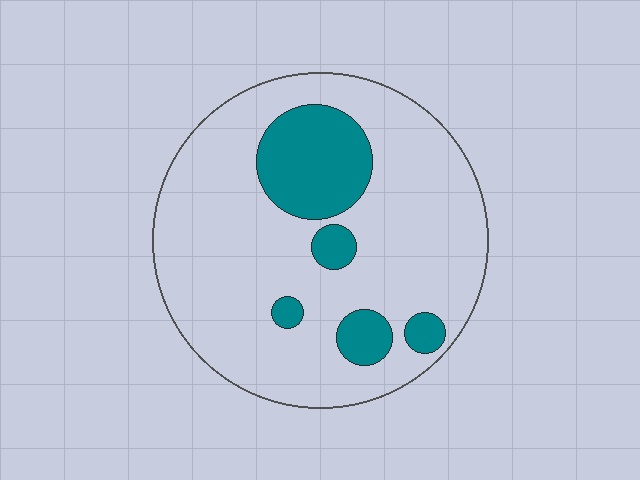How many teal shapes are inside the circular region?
5.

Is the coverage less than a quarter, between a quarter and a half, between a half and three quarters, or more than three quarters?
Less than a quarter.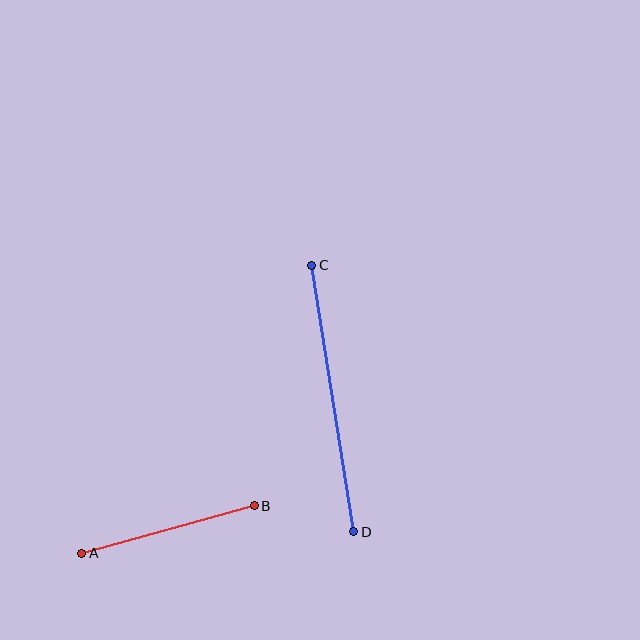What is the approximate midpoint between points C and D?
The midpoint is at approximately (333, 399) pixels.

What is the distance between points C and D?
The distance is approximately 270 pixels.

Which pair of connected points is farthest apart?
Points C and D are farthest apart.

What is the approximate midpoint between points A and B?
The midpoint is at approximately (168, 530) pixels.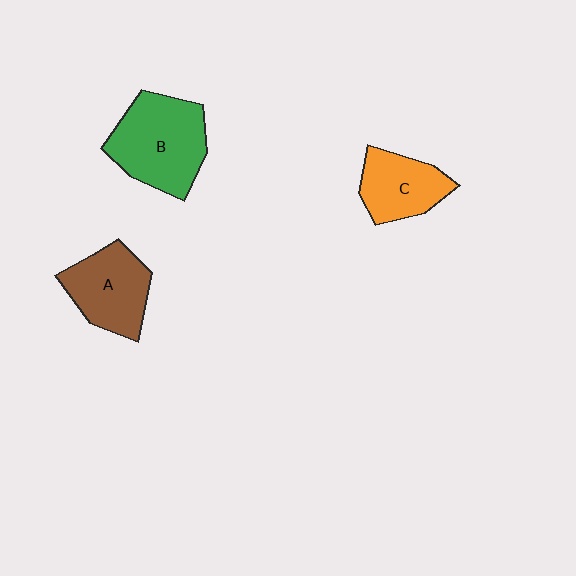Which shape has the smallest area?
Shape C (orange).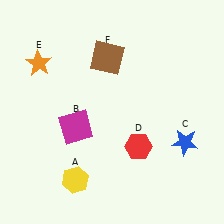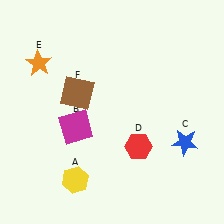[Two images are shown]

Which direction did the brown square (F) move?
The brown square (F) moved down.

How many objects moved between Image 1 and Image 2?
1 object moved between the two images.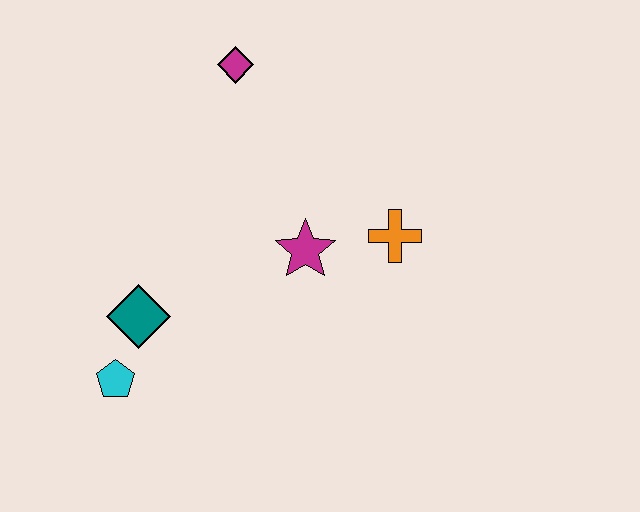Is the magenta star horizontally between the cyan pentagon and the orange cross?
Yes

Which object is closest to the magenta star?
The orange cross is closest to the magenta star.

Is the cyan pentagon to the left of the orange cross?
Yes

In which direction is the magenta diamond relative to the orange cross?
The magenta diamond is above the orange cross.